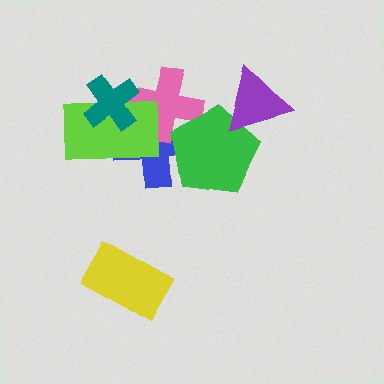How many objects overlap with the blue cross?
4 objects overlap with the blue cross.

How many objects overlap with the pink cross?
4 objects overlap with the pink cross.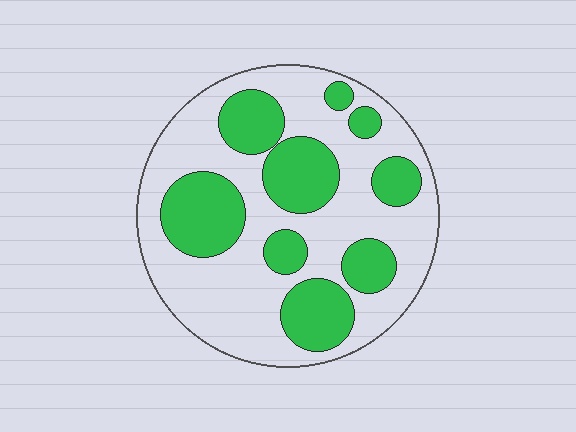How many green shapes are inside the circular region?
9.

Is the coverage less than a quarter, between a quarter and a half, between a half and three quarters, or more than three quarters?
Between a quarter and a half.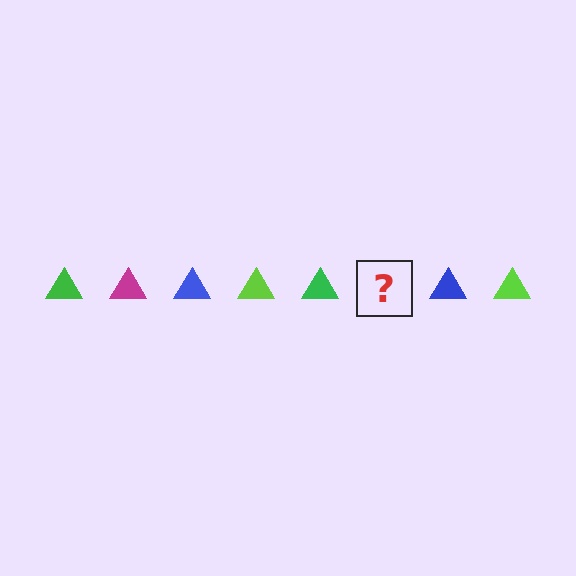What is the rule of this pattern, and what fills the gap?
The rule is that the pattern cycles through green, magenta, blue, lime triangles. The gap should be filled with a magenta triangle.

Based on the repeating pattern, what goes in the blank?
The blank should be a magenta triangle.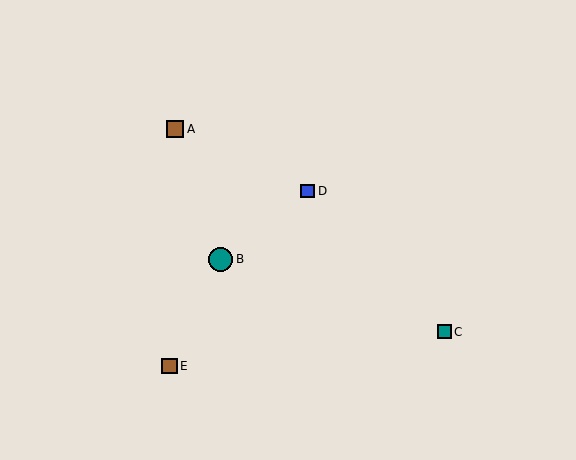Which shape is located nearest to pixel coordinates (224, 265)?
The teal circle (labeled B) at (221, 259) is nearest to that location.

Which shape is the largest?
The teal circle (labeled B) is the largest.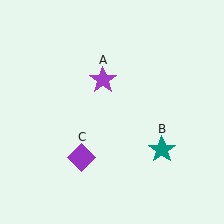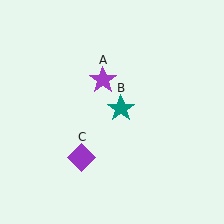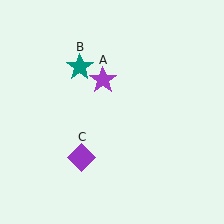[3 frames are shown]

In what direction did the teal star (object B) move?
The teal star (object B) moved up and to the left.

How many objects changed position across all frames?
1 object changed position: teal star (object B).